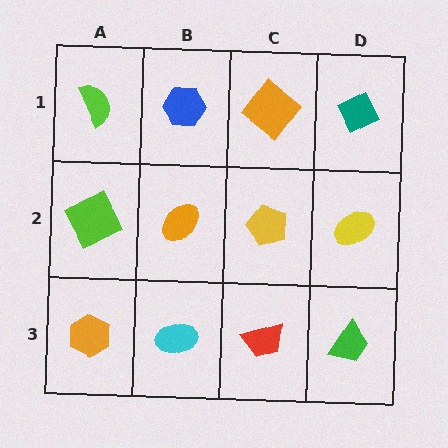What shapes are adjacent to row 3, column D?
A yellow ellipse (row 2, column D), a red trapezoid (row 3, column C).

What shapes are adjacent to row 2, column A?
A lime semicircle (row 1, column A), an orange hexagon (row 3, column A), an orange ellipse (row 2, column B).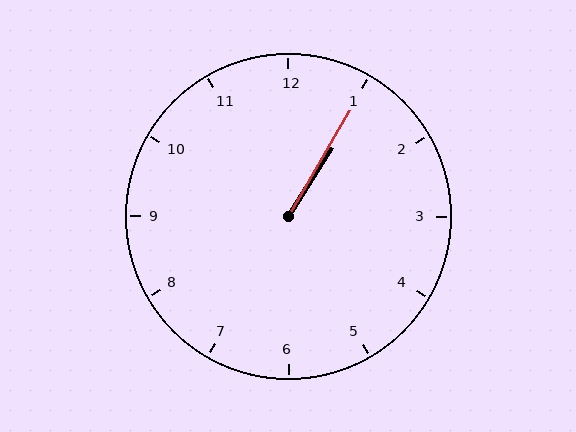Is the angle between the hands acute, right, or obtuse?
It is acute.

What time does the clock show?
1:05.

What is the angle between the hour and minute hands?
Approximately 2 degrees.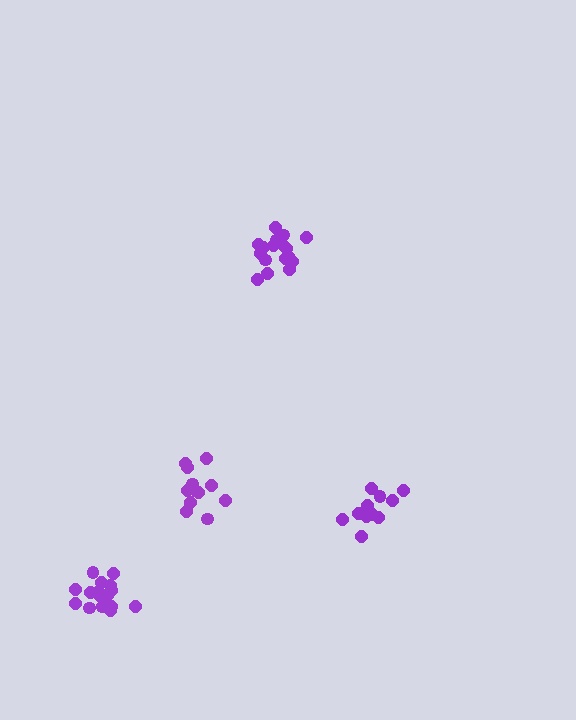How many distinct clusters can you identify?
There are 4 distinct clusters.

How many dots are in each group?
Group 1: 17 dots, Group 2: 12 dots, Group 3: 18 dots, Group 4: 12 dots (59 total).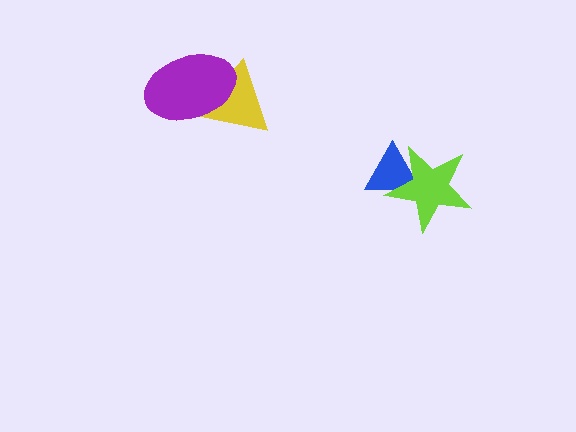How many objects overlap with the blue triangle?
1 object overlaps with the blue triangle.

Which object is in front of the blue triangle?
The lime star is in front of the blue triangle.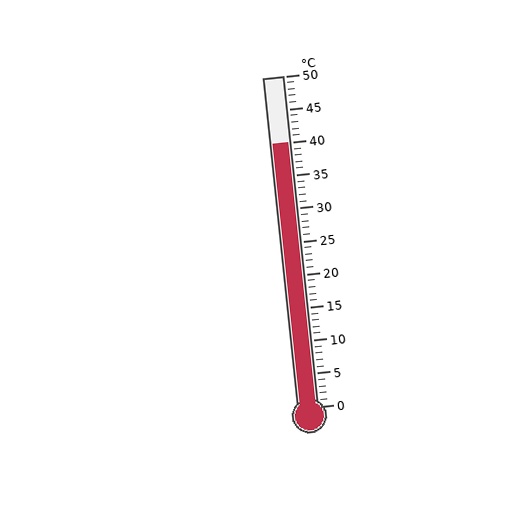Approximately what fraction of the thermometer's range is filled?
The thermometer is filled to approximately 80% of its range.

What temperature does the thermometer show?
The thermometer shows approximately 40°C.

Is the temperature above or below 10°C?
The temperature is above 10°C.